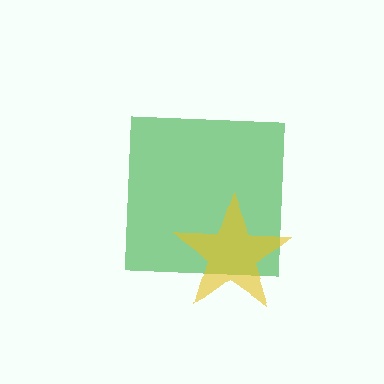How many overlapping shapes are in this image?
There are 2 overlapping shapes in the image.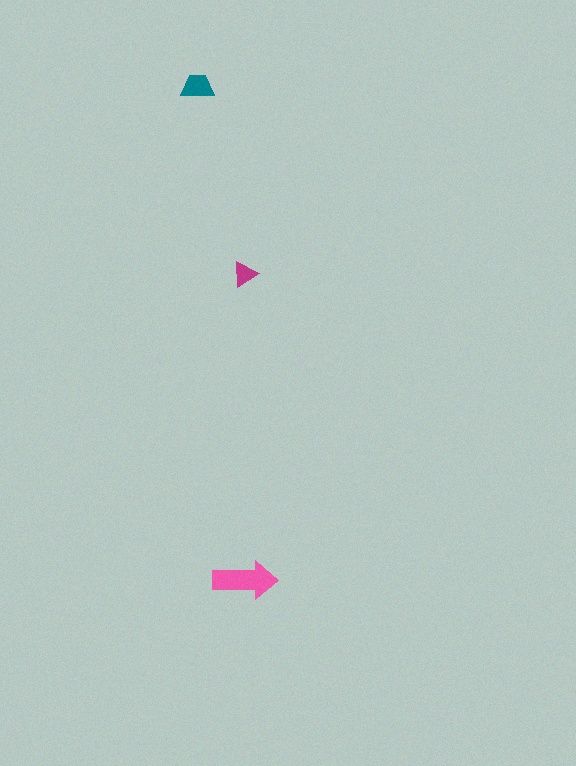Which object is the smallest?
The magenta triangle.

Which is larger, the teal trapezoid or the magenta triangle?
The teal trapezoid.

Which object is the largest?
The pink arrow.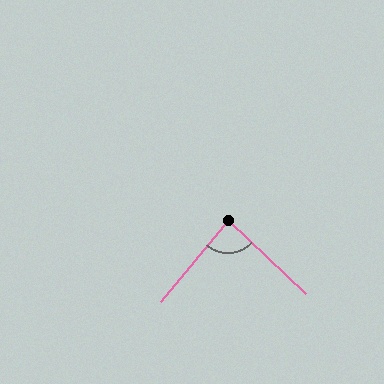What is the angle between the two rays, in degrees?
Approximately 86 degrees.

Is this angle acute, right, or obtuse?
It is approximately a right angle.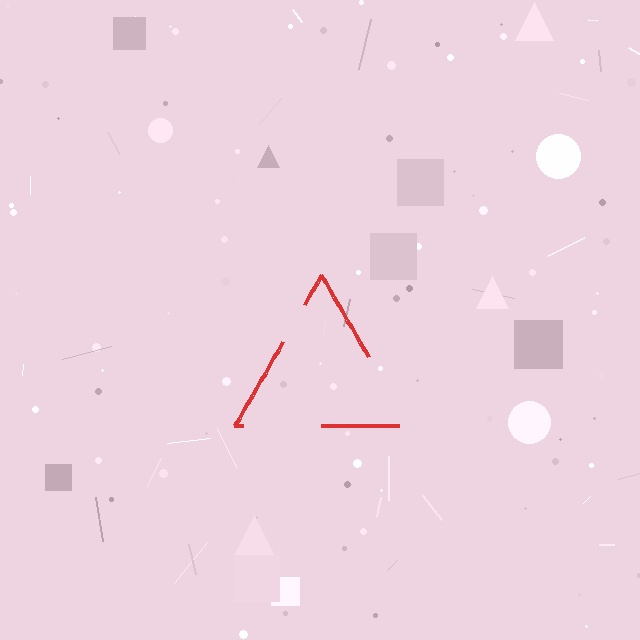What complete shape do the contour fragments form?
The contour fragments form a triangle.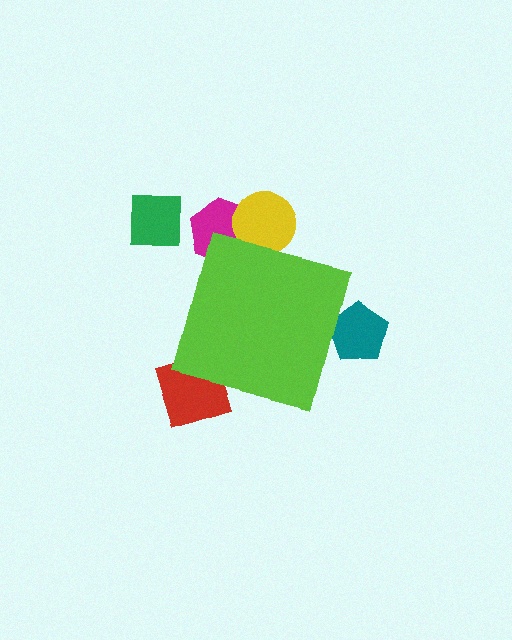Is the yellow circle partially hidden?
Yes, the yellow circle is partially hidden behind the lime square.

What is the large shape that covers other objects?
A lime square.